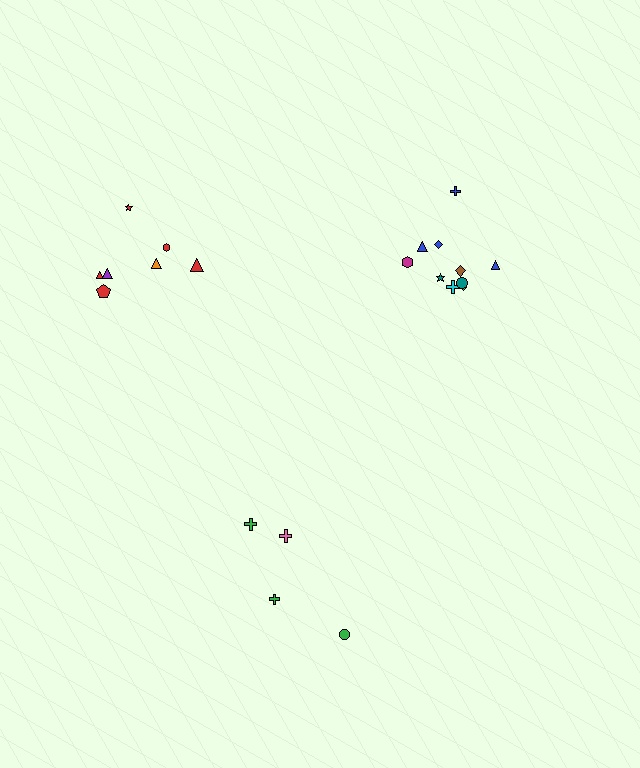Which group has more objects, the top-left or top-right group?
The top-right group.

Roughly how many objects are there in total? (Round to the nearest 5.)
Roughly 20 objects in total.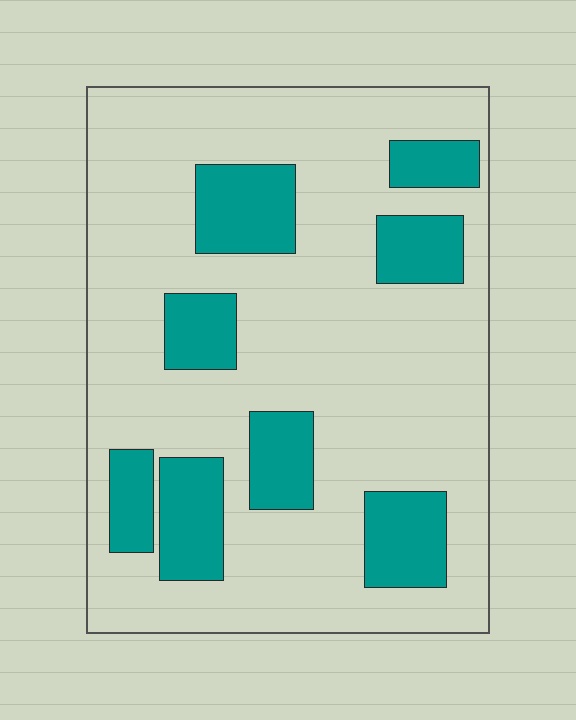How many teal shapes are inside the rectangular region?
8.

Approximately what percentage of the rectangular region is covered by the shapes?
Approximately 25%.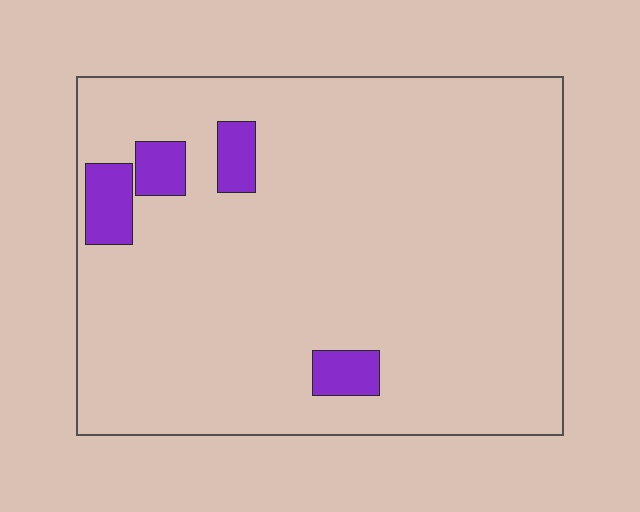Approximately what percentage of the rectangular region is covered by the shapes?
Approximately 5%.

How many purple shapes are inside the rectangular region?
4.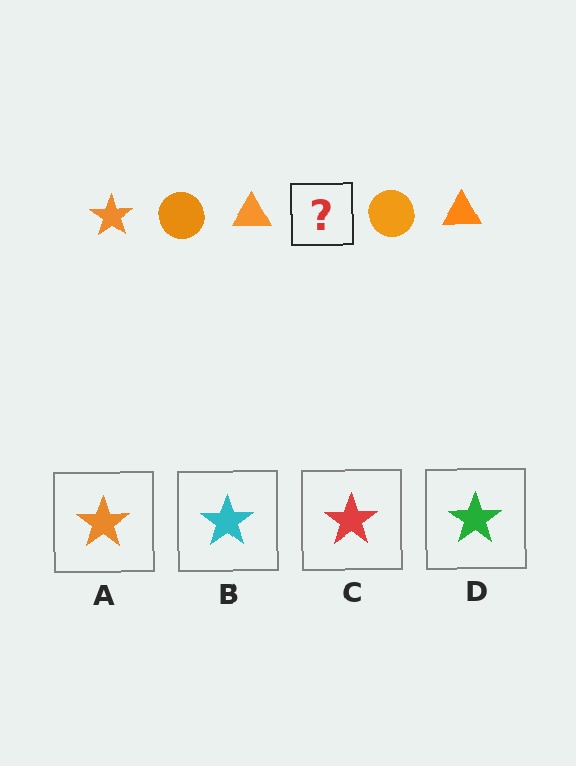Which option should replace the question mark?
Option A.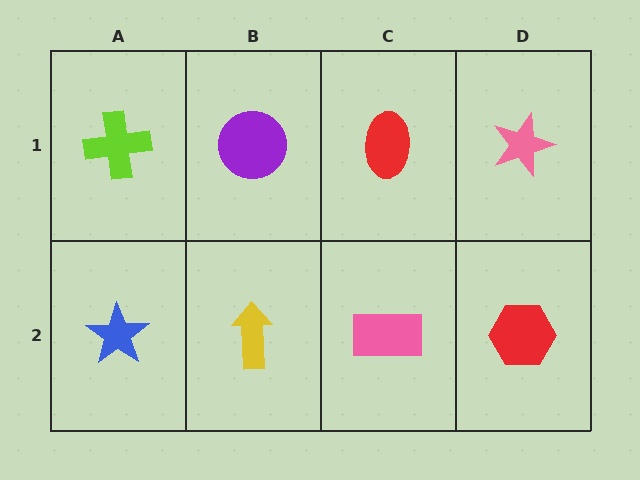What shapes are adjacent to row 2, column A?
A lime cross (row 1, column A), a yellow arrow (row 2, column B).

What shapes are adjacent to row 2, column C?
A red ellipse (row 1, column C), a yellow arrow (row 2, column B), a red hexagon (row 2, column D).